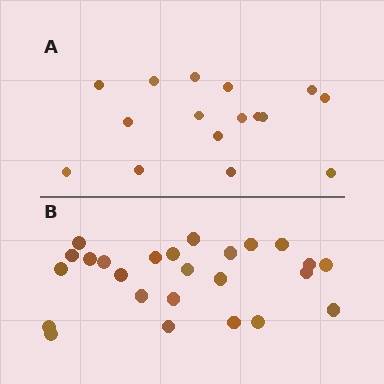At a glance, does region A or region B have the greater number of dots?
Region B (the bottom region) has more dots.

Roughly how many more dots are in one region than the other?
Region B has roughly 8 or so more dots than region A.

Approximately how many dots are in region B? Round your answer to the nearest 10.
About 20 dots. (The exact count is 25, which rounds to 20.)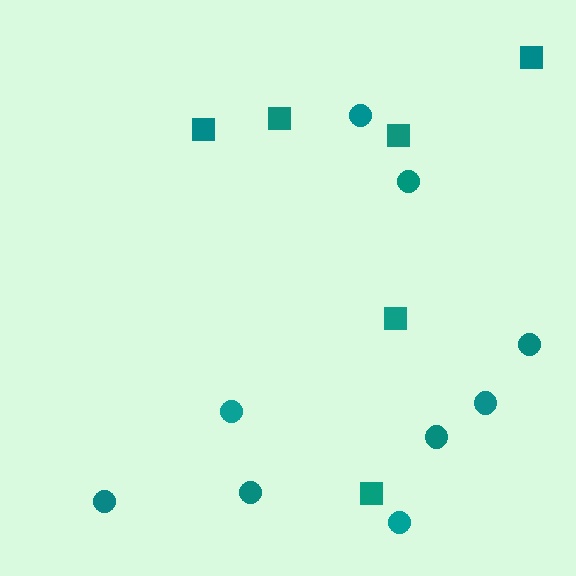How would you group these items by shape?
There are 2 groups: one group of circles (9) and one group of squares (6).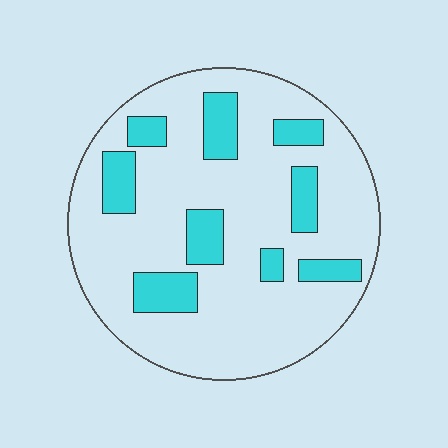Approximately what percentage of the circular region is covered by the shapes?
Approximately 20%.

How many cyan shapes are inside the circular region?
9.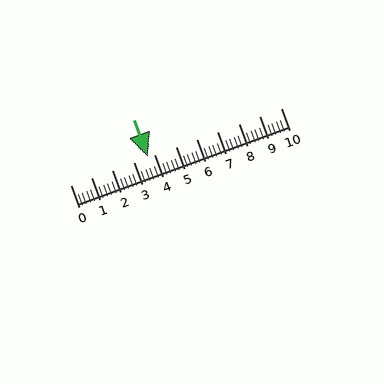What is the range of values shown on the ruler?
The ruler shows values from 0 to 10.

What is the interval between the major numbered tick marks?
The major tick marks are spaced 1 units apart.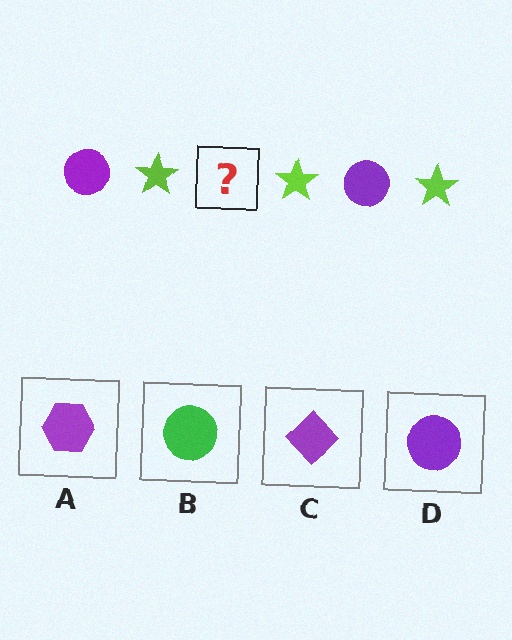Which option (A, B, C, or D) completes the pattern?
D.